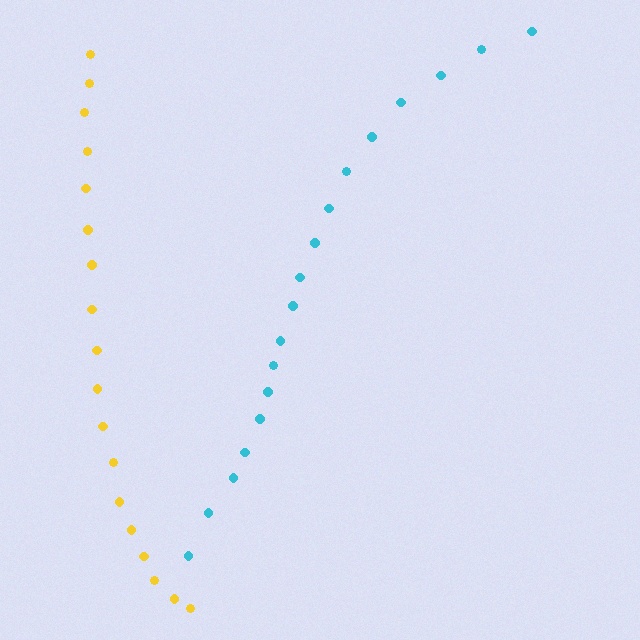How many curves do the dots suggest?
There are 2 distinct paths.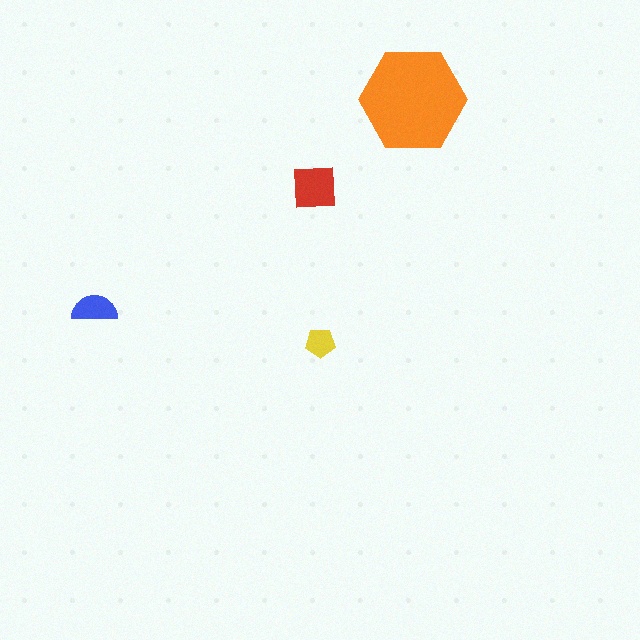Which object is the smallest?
The yellow pentagon.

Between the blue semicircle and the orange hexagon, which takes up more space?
The orange hexagon.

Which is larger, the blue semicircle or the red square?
The red square.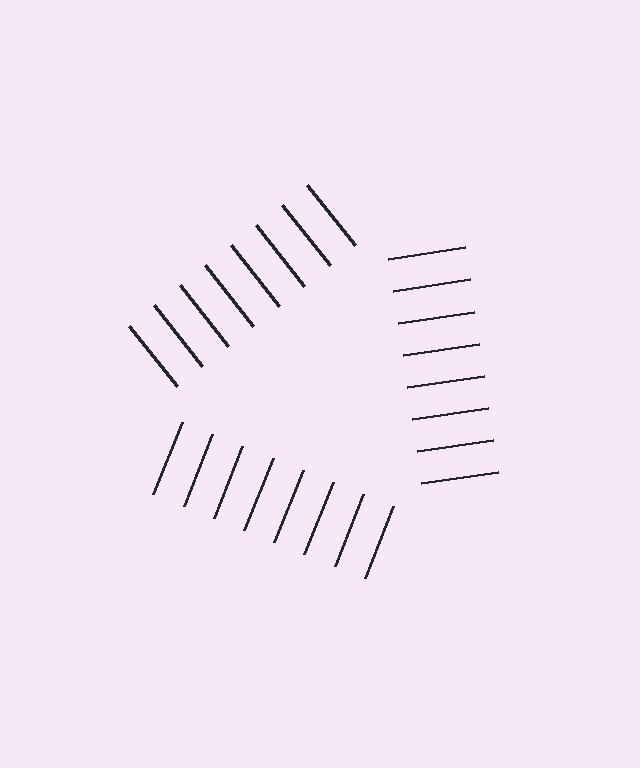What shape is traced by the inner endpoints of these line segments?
An illusory triangle — the line segments terminate on its edges but no continuous stroke is drawn.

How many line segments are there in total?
24 — 8 along each of the 3 edges.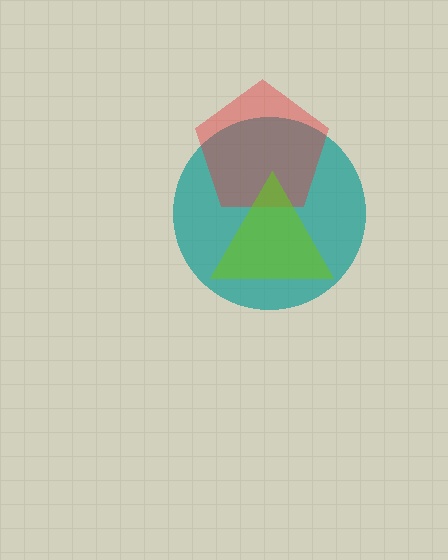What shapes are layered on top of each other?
The layered shapes are: a teal circle, a red pentagon, a lime triangle.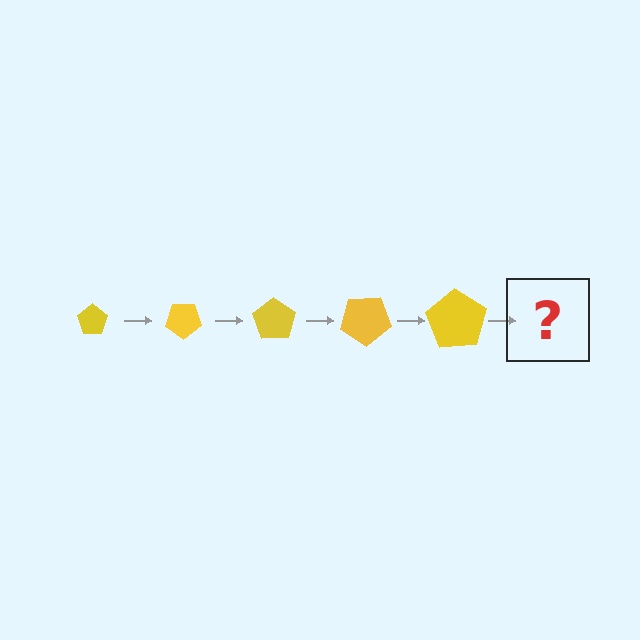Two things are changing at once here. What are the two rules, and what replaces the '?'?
The two rules are that the pentagon grows larger each step and it rotates 35 degrees each step. The '?' should be a pentagon, larger than the previous one and rotated 175 degrees from the start.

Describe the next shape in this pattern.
It should be a pentagon, larger than the previous one and rotated 175 degrees from the start.